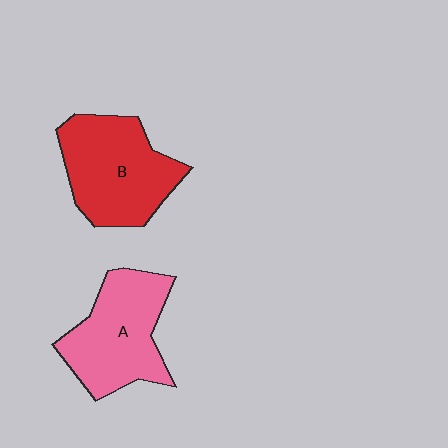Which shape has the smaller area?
Shape A (pink).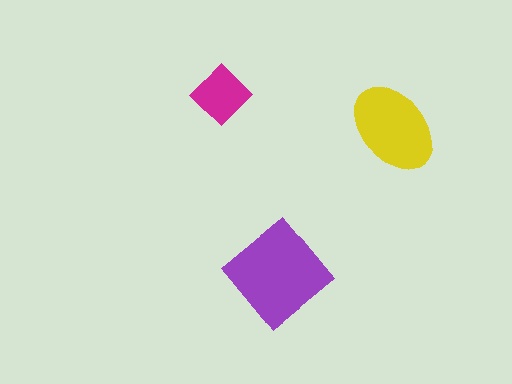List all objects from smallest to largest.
The magenta diamond, the yellow ellipse, the purple diamond.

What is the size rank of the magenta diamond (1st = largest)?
3rd.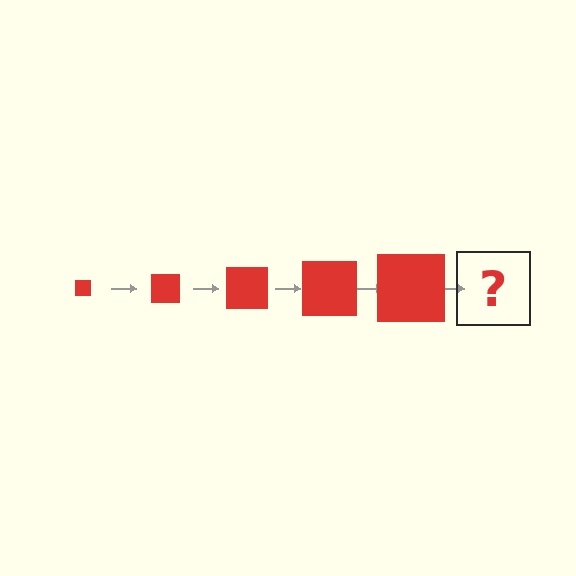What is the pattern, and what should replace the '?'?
The pattern is that the square gets progressively larger each step. The '?' should be a red square, larger than the previous one.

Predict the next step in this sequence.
The next step is a red square, larger than the previous one.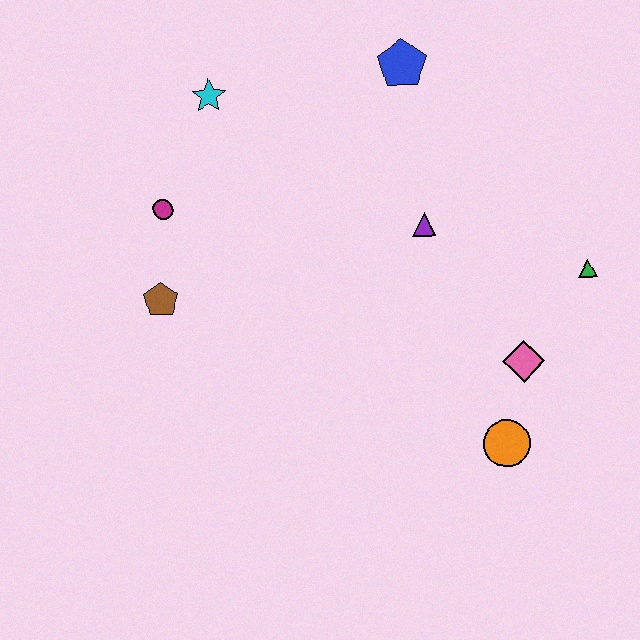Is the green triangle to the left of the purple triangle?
No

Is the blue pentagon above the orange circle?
Yes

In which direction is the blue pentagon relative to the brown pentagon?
The blue pentagon is to the right of the brown pentagon.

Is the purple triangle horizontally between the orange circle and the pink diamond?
No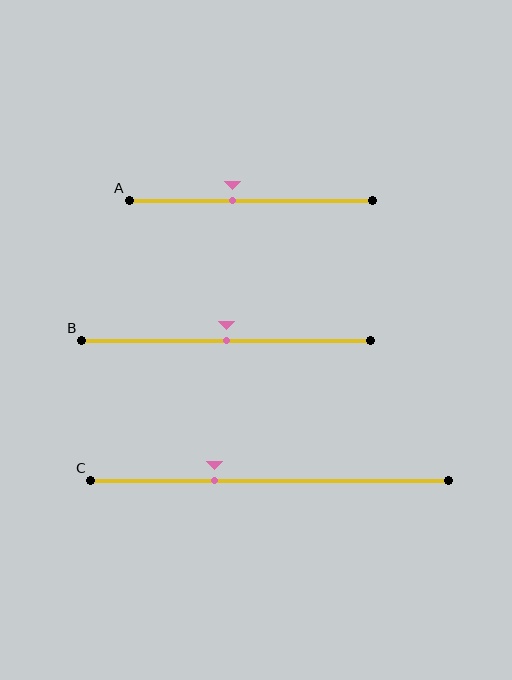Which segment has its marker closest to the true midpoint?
Segment B has its marker closest to the true midpoint.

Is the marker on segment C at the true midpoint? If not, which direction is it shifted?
No, the marker on segment C is shifted to the left by about 15% of the segment length.